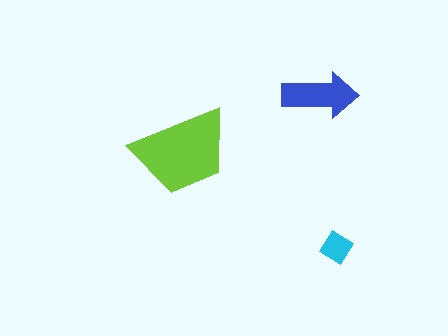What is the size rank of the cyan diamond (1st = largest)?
3rd.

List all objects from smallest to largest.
The cyan diamond, the blue arrow, the lime trapezoid.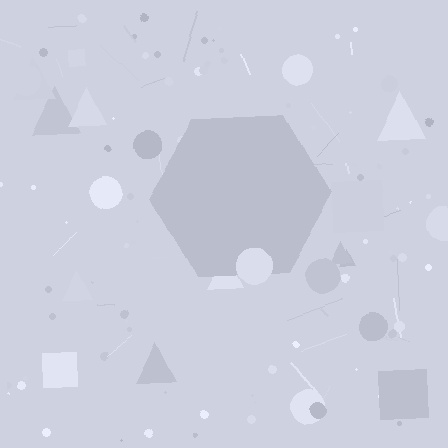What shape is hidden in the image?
A hexagon is hidden in the image.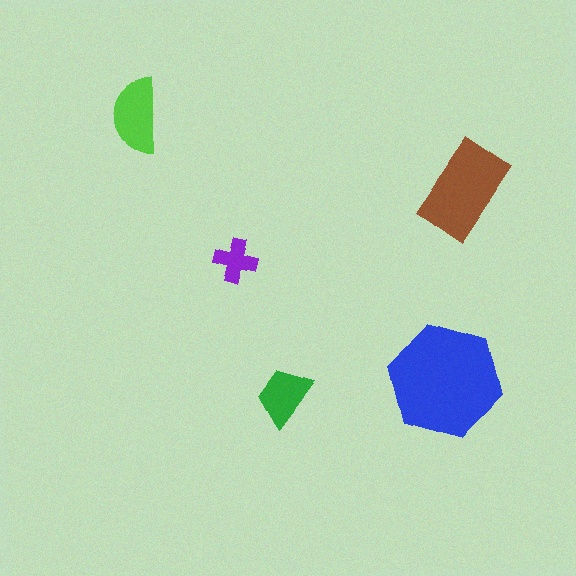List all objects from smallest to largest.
The purple cross, the green trapezoid, the lime semicircle, the brown rectangle, the blue hexagon.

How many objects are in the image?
There are 5 objects in the image.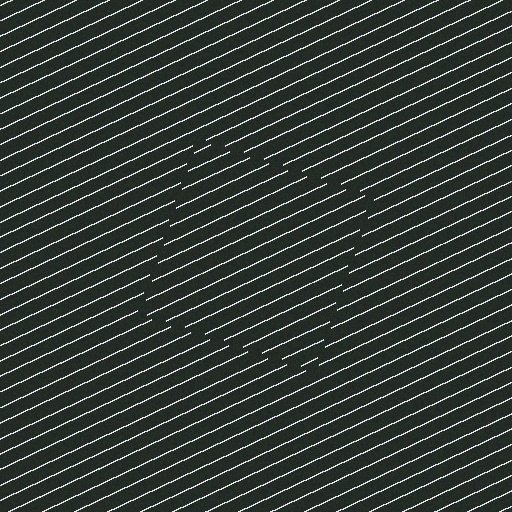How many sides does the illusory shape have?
4 sides — the line-ends trace a square.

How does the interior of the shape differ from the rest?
The interior of the shape contains the same grating, shifted by half a period — the contour is defined by the phase discontinuity where line-ends from the inner and outer gratings abut.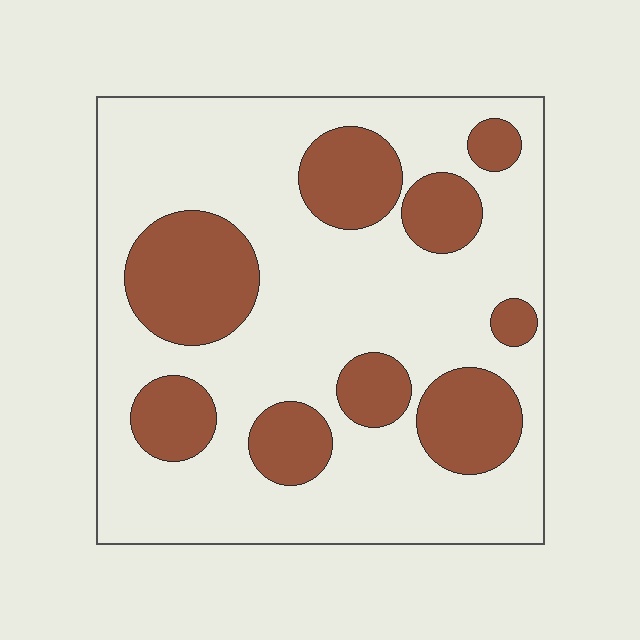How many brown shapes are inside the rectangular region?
9.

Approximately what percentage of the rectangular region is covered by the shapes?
Approximately 30%.